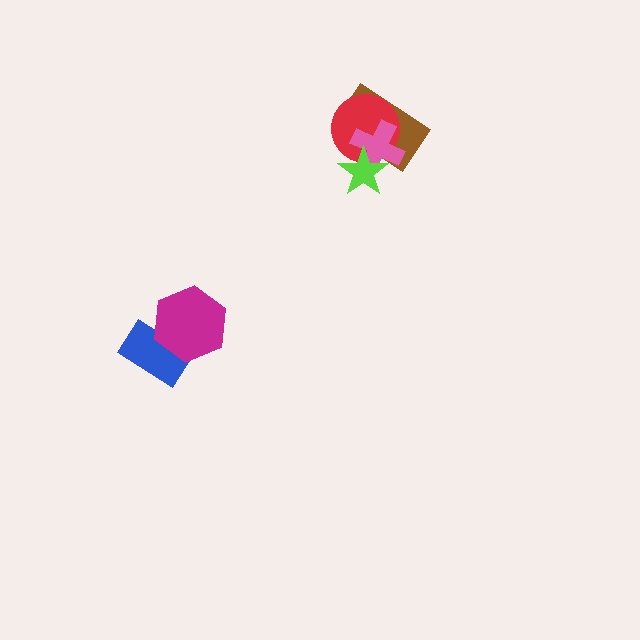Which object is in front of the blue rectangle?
The magenta hexagon is in front of the blue rectangle.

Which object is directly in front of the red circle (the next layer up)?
The pink cross is directly in front of the red circle.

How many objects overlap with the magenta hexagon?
1 object overlaps with the magenta hexagon.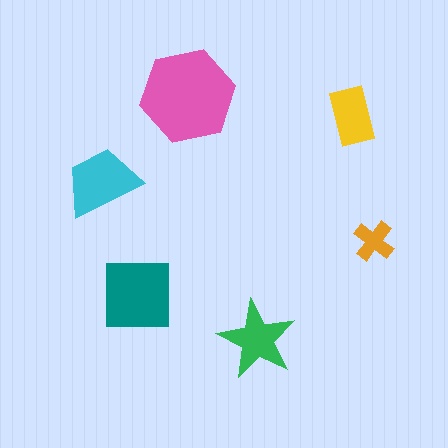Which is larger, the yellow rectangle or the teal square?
The teal square.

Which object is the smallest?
The orange cross.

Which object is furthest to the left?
The cyan trapezoid is leftmost.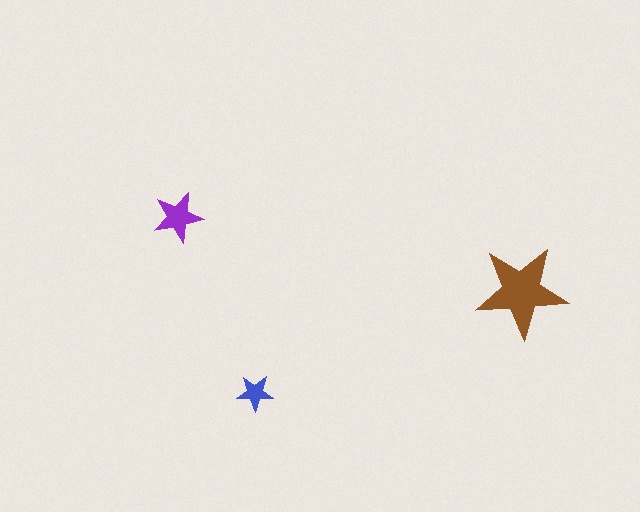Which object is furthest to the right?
The brown star is rightmost.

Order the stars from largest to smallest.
the brown one, the purple one, the blue one.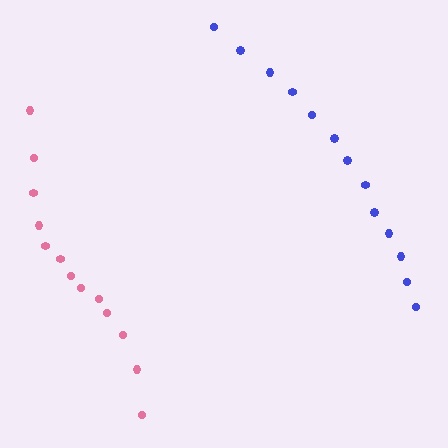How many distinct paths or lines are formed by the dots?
There are 2 distinct paths.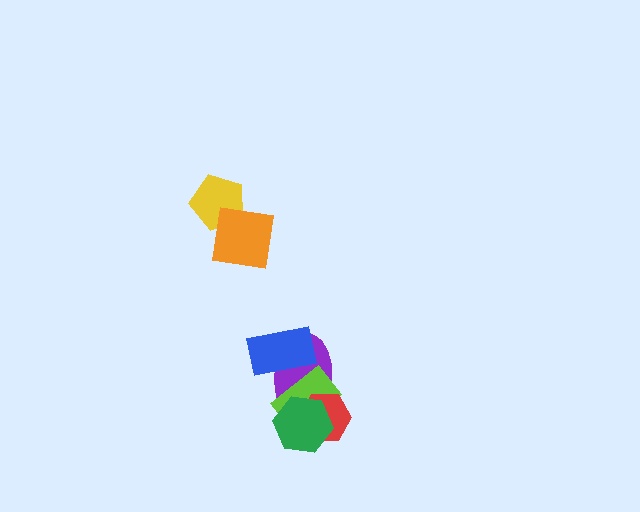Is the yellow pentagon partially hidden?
Yes, it is partially covered by another shape.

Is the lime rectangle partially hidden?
Yes, it is partially covered by another shape.